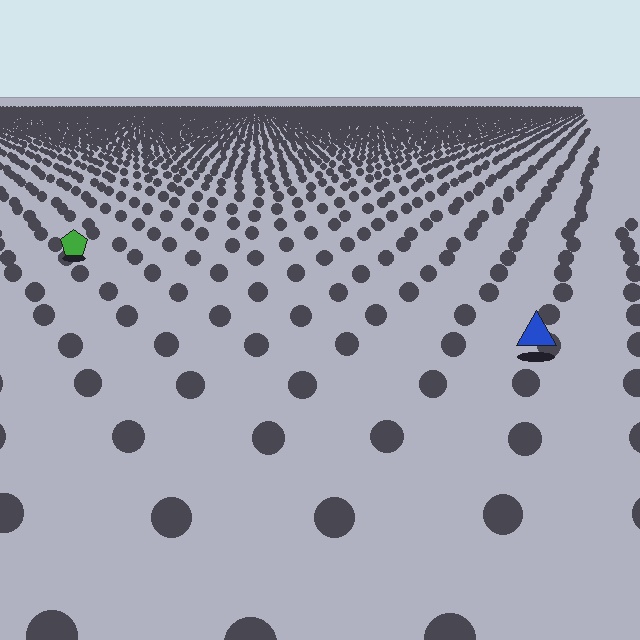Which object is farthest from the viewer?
The green pentagon is farthest from the viewer. It appears smaller and the ground texture around it is denser.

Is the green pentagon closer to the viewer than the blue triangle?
No. The blue triangle is closer — you can tell from the texture gradient: the ground texture is coarser near it.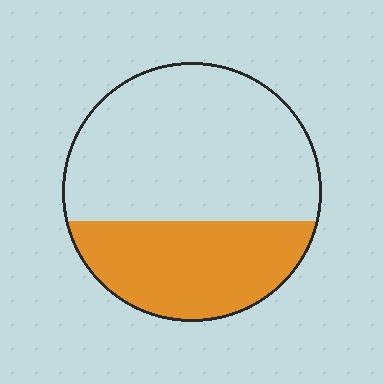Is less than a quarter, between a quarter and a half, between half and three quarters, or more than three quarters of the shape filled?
Between a quarter and a half.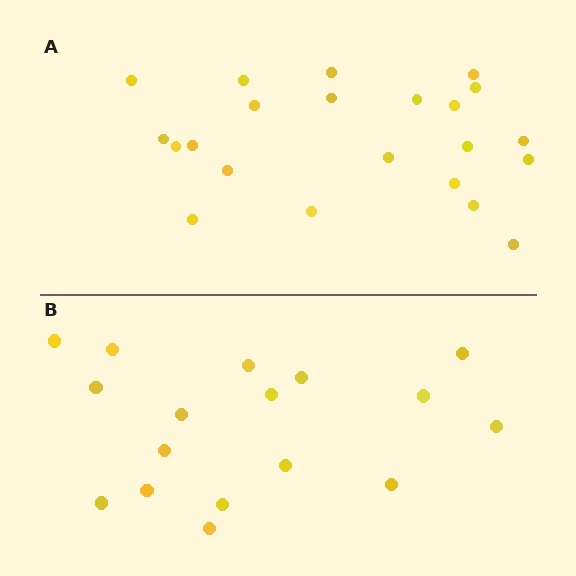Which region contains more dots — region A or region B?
Region A (the top region) has more dots.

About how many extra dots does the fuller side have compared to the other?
Region A has about 5 more dots than region B.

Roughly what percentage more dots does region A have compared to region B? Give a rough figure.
About 30% more.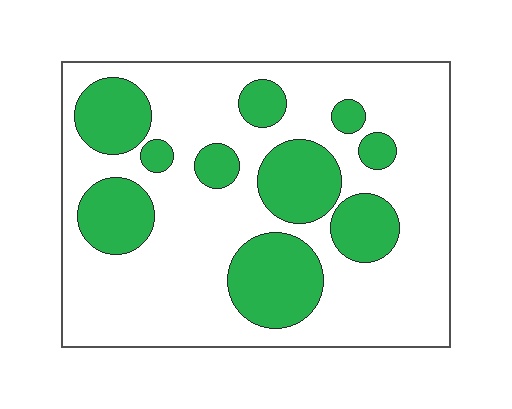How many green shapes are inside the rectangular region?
10.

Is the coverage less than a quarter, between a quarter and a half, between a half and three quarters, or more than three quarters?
Between a quarter and a half.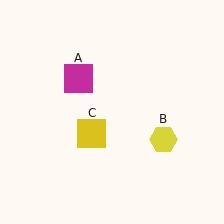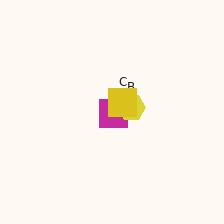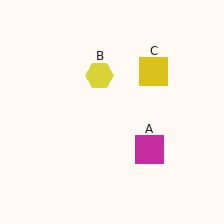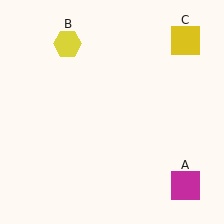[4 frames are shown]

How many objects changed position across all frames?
3 objects changed position: magenta square (object A), yellow hexagon (object B), yellow square (object C).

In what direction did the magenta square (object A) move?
The magenta square (object A) moved down and to the right.